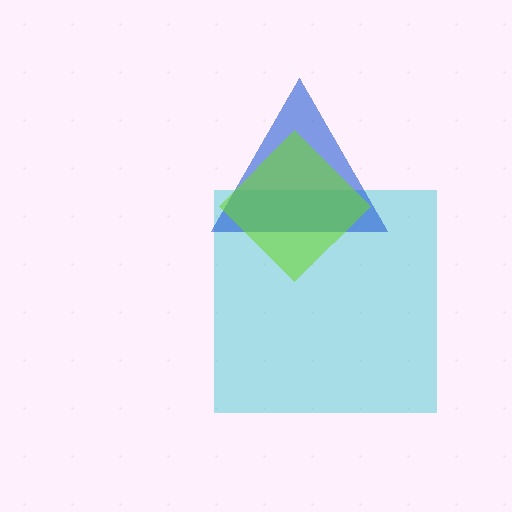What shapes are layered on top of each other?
The layered shapes are: a cyan square, a blue triangle, a lime diamond.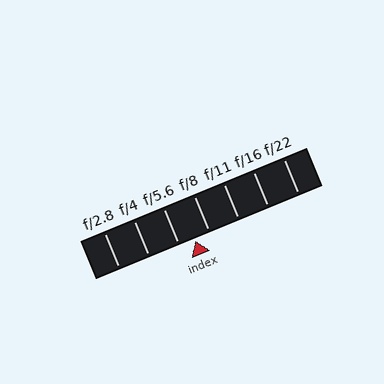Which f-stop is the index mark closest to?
The index mark is closest to f/8.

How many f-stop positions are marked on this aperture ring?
There are 7 f-stop positions marked.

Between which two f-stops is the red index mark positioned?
The index mark is between f/5.6 and f/8.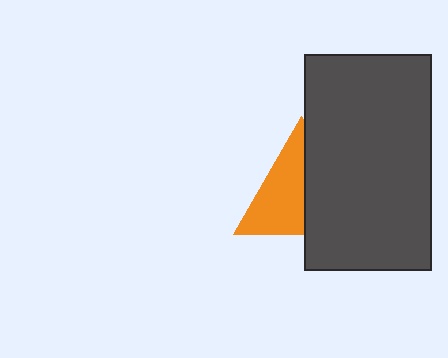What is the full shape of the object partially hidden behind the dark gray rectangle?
The partially hidden object is an orange triangle.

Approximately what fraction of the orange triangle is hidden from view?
Roughly 48% of the orange triangle is hidden behind the dark gray rectangle.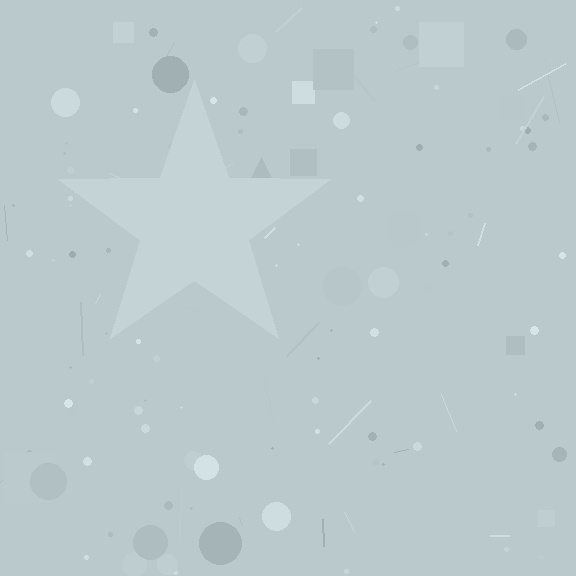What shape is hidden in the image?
A star is hidden in the image.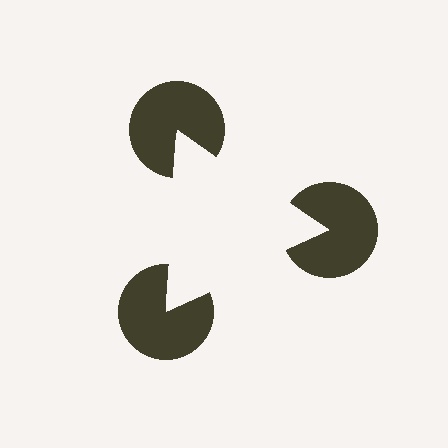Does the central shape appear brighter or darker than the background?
It typically appears slightly brighter than the background, even though no actual brightness change is drawn.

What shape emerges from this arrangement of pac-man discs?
An illusory triangle — its edges are inferred from the aligned wedge cuts in the pac-man discs, not physically drawn.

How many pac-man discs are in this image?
There are 3 — one at each vertex of the illusory triangle.